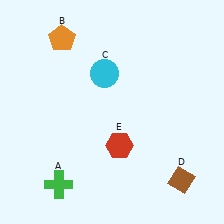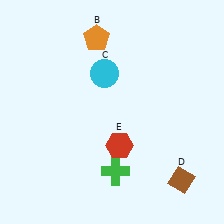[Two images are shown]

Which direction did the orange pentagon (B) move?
The orange pentagon (B) moved right.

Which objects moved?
The objects that moved are: the green cross (A), the orange pentagon (B).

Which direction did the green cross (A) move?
The green cross (A) moved right.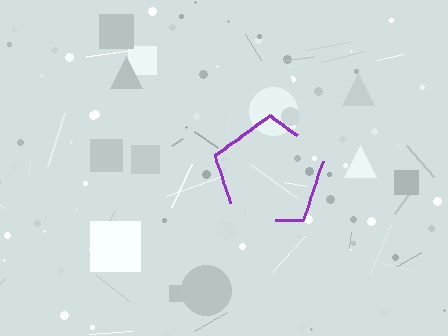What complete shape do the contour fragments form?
The contour fragments form a pentagon.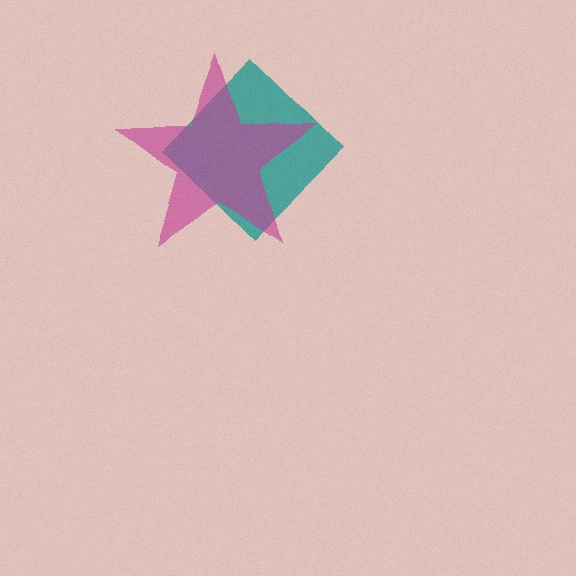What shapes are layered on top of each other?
The layered shapes are: a teal diamond, a magenta star.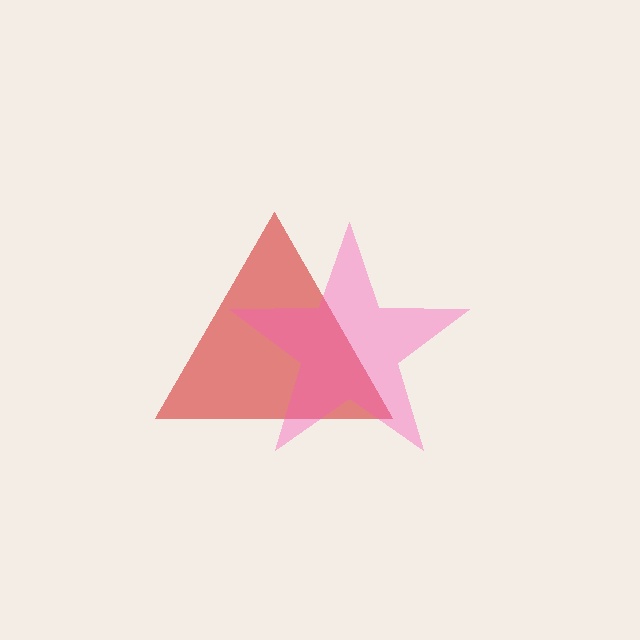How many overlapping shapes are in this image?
There are 2 overlapping shapes in the image.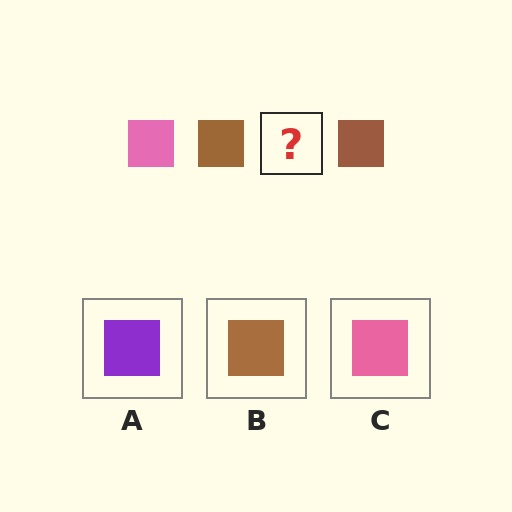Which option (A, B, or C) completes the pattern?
C.